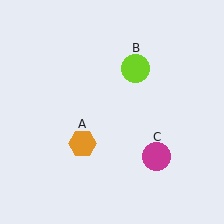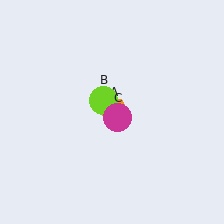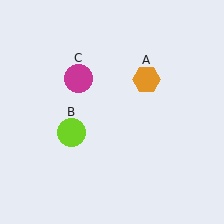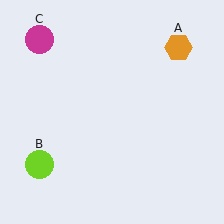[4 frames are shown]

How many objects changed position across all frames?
3 objects changed position: orange hexagon (object A), lime circle (object B), magenta circle (object C).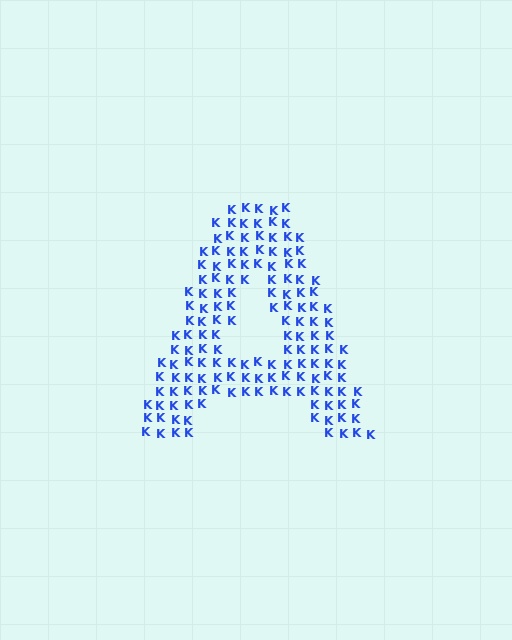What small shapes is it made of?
It is made of small letter K's.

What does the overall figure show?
The overall figure shows the letter A.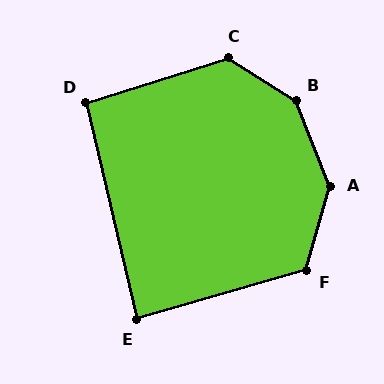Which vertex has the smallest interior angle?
E, at approximately 87 degrees.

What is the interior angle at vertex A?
Approximately 142 degrees (obtuse).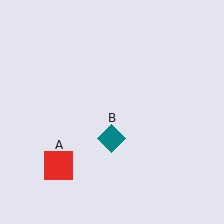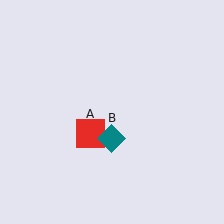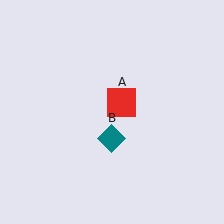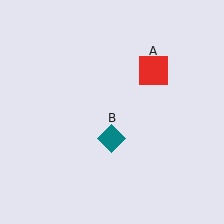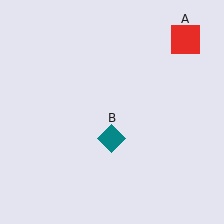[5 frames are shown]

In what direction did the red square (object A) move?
The red square (object A) moved up and to the right.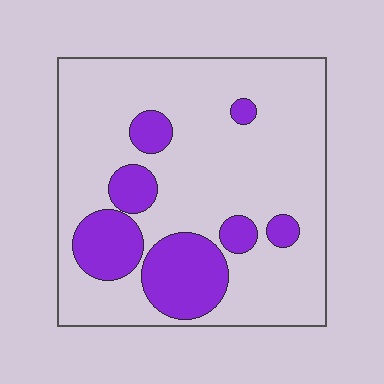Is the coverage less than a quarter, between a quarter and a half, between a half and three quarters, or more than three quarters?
Less than a quarter.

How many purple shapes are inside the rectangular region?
7.